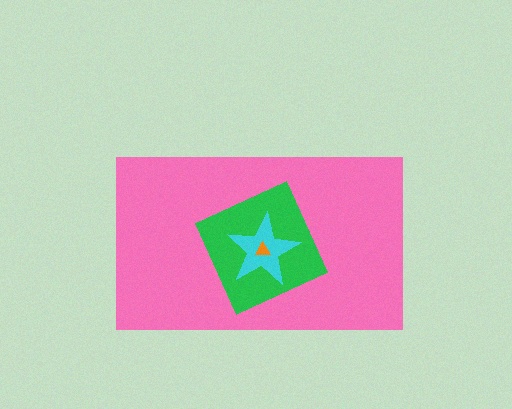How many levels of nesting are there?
4.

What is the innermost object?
The orange triangle.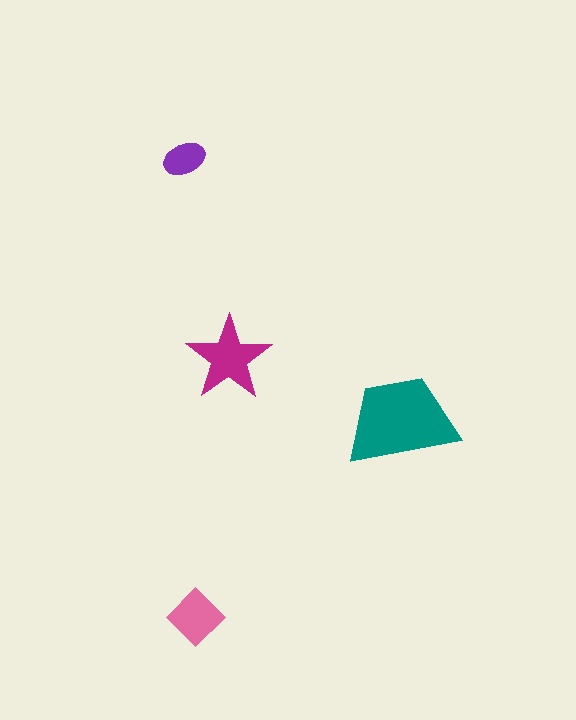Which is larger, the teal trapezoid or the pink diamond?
The teal trapezoid.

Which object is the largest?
The teal trapezoid.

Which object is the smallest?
The purple ellipse.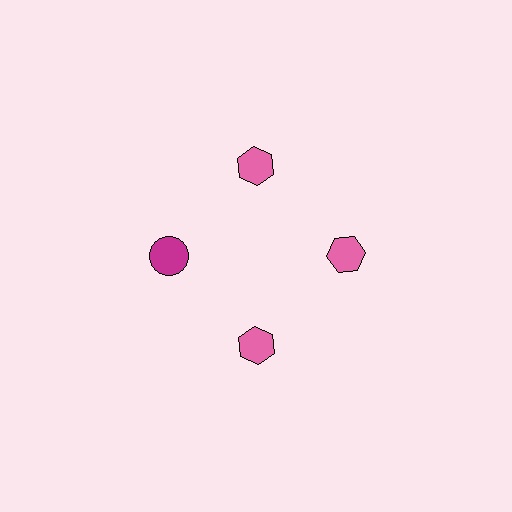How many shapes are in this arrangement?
There are 4 shapes arranged in a ring pattern.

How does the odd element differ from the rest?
It differs in both color (magenta instead of pink) and shape (circle instead of hexagon).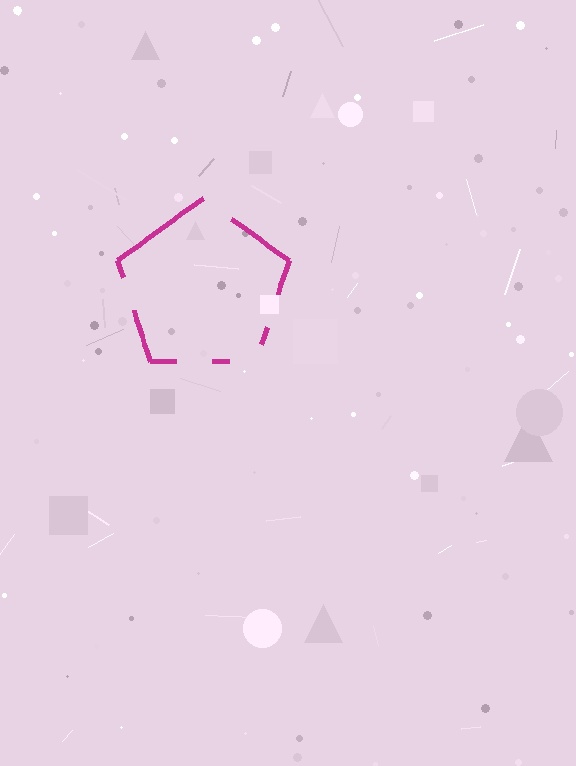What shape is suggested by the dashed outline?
The dashed outline suggests a pentagon.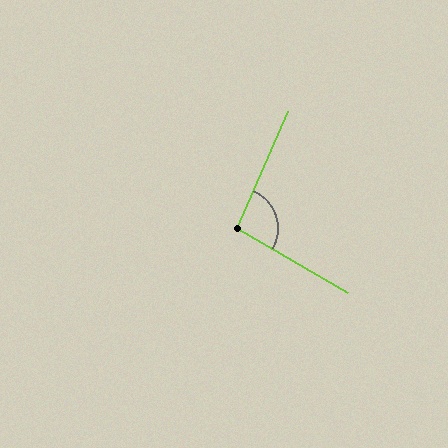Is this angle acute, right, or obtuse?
It is obtuse.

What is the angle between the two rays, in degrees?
Approximately 97 degrees.